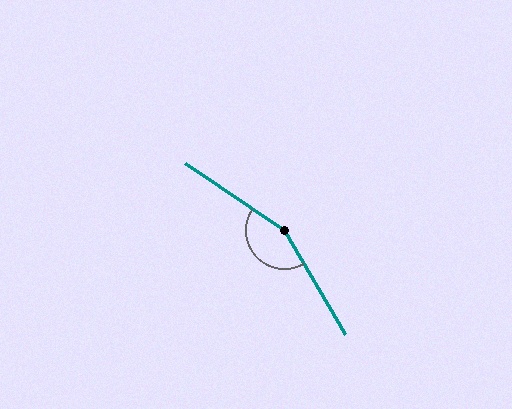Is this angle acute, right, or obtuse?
It is obtuse.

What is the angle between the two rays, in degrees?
Approximately 155 degrees.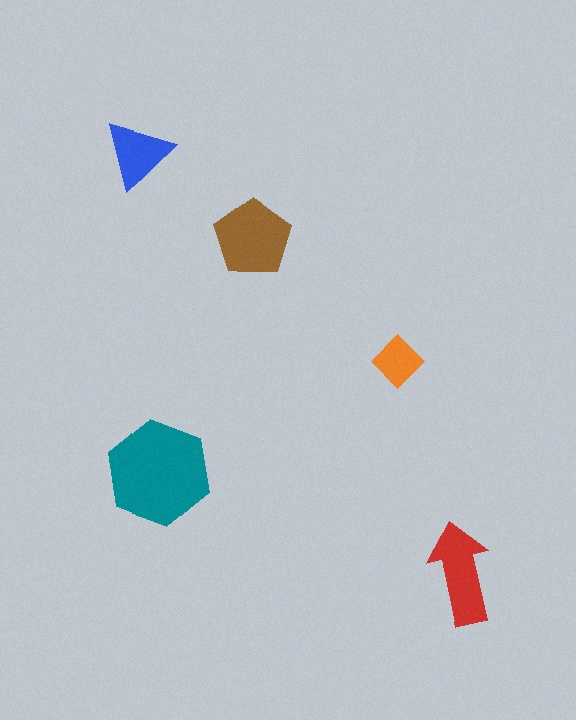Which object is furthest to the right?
The red arrow is rightmost.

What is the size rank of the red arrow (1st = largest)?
3rd.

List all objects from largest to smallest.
The teal hexagon, the brown pentagon, the red arrow, the blue triangle, the orange diamond.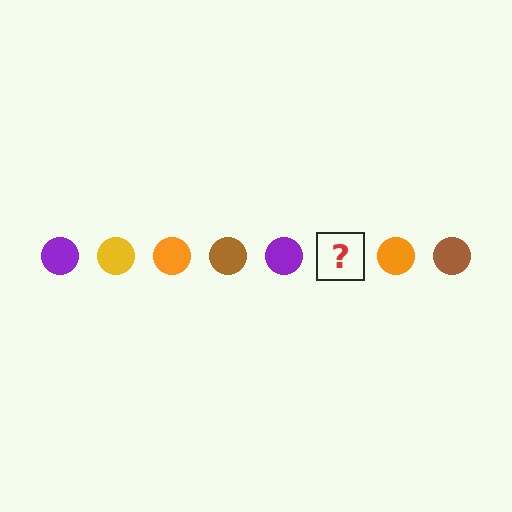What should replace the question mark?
The question mark should be replaced with a yellow circle.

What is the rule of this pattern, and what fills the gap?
The rule is that the pattern cycles through purple, yellow, orange, brown circles. The gap should be filled with a yellow circle.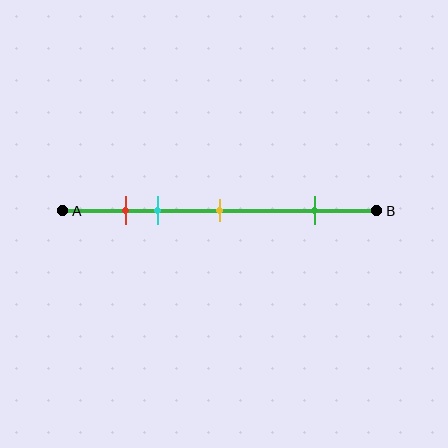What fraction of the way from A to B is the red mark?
The red mark is approximately 20% (0.2) of the way from A to B.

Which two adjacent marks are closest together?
The red and cyan marks are the closest adjacent pair.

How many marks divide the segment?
There are 4 marks dividing the segment.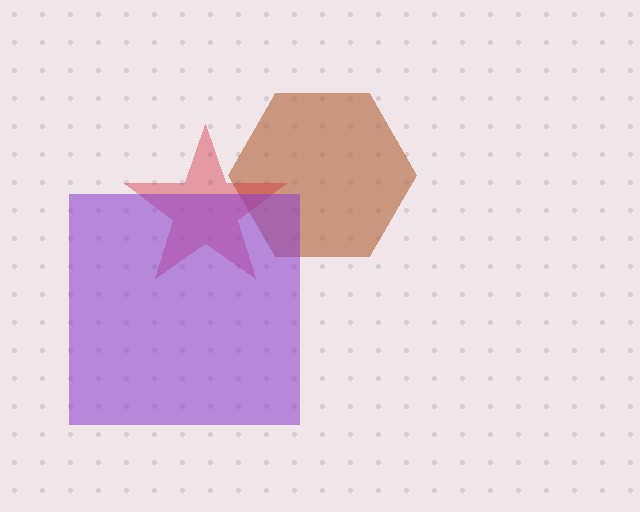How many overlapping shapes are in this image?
There are 3 overlapping shapes in the image.